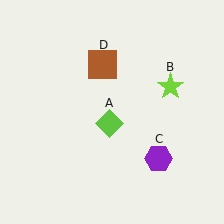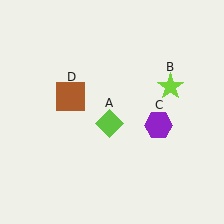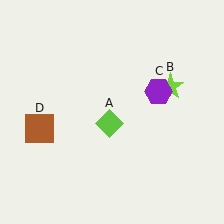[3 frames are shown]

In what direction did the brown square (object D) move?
The brown square (object D) moved down and to the left.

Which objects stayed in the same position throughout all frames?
Lime diamond (object A) and lime star (object B) remained stationary.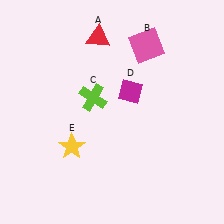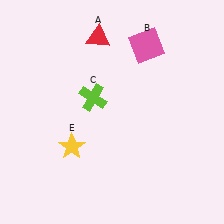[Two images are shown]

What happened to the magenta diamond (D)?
The magenta diamond (D) was removed in Image 2. It was in the top-right area of Image 1.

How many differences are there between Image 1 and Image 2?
There is 1 difference between the two images.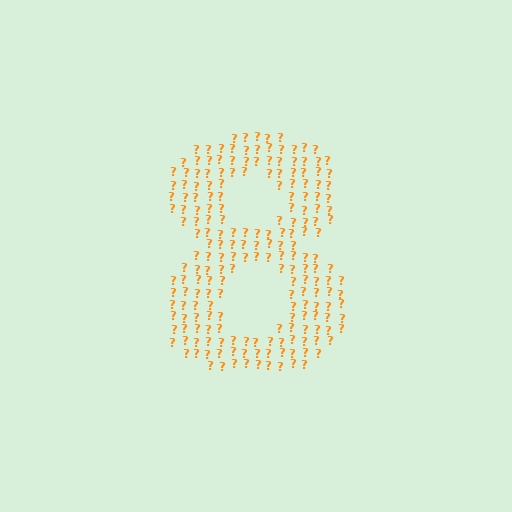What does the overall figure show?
The overall figure shows the digit 8.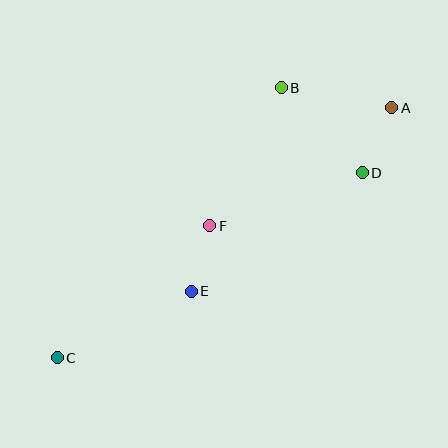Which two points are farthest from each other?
Points A and C are farthest from each other.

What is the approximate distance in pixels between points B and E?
The distance between B and E is approximately 223 pixels.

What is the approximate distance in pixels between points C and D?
The distance between C and D is approximately 357 pixels.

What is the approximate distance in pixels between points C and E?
The distance between C and E is approximately 149 pixels.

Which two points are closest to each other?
Points E and F are closest to each other.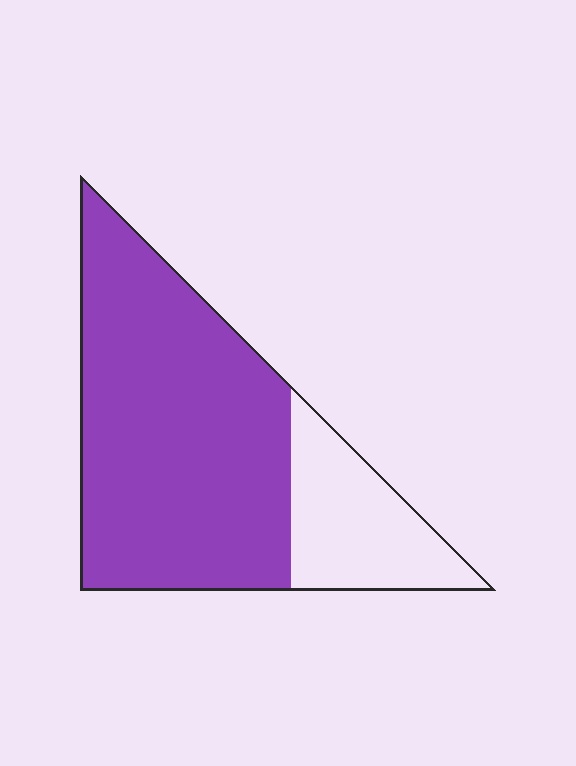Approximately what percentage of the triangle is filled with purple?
Approximately 75%.